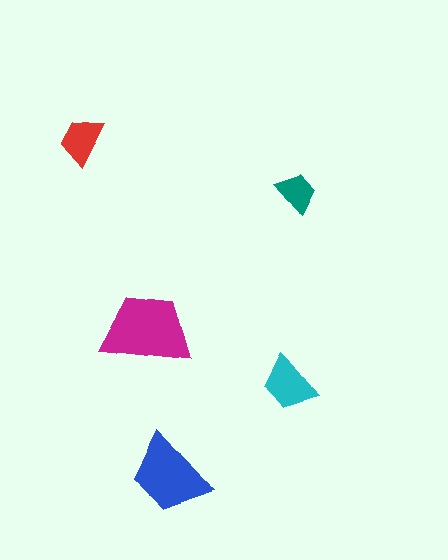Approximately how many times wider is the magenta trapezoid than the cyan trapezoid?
About 1.5 times wider.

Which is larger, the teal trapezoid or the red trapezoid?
The red one.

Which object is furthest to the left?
The red trapezoid is leftmost.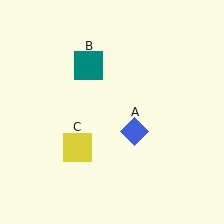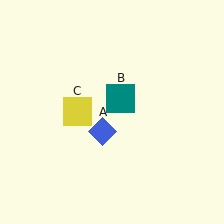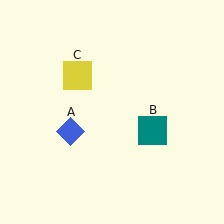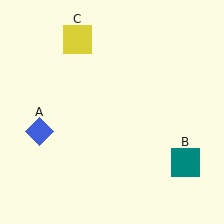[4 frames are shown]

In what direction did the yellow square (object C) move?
The yellow square (object C) moved up.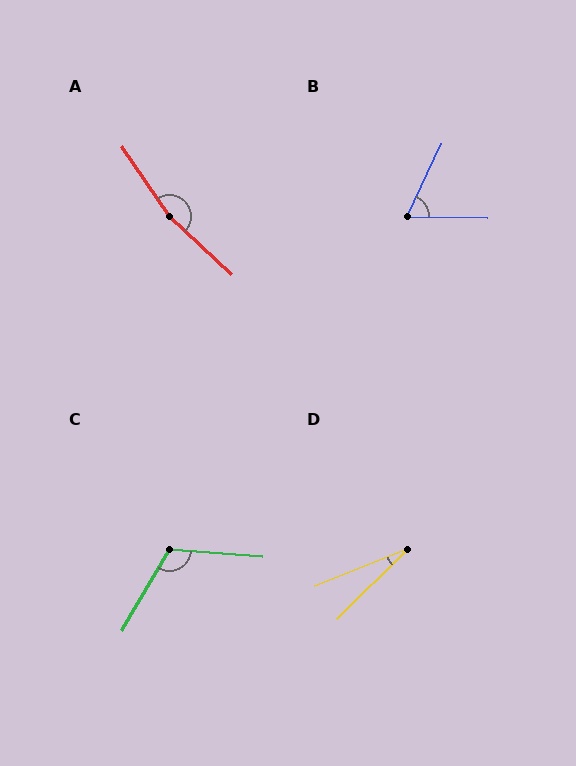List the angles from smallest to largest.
D (23°), B (65°), C (116°), A (167°).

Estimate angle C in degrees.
Approximately 116 degrees.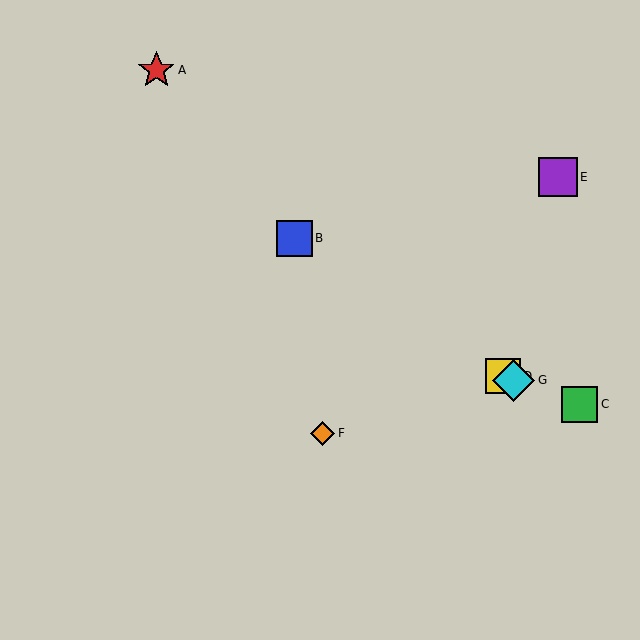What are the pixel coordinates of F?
Object F is at (322, 433).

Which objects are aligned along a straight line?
Objects C, D, G are aligned along a straight line.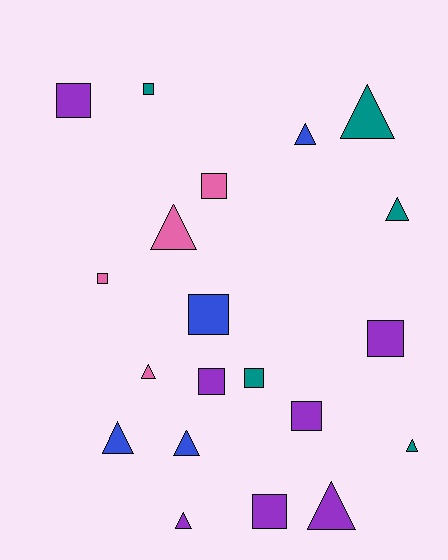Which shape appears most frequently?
Square, with 10 objects.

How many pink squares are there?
There are 2 pink squares.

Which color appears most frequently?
Purple, with 7 objects.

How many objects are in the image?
There are 20 objects.